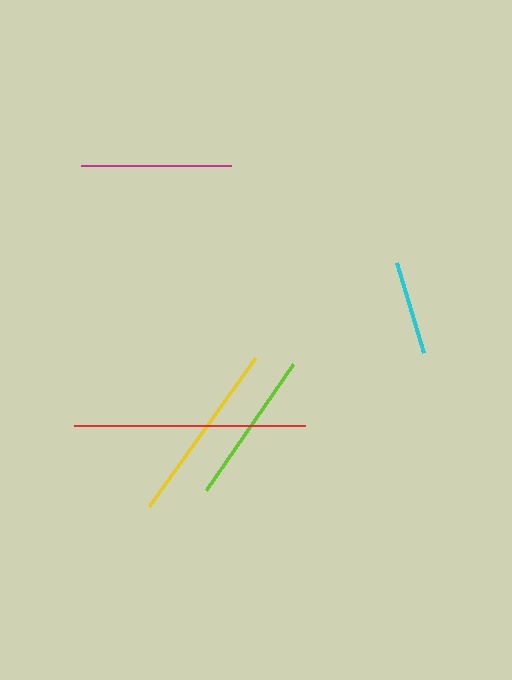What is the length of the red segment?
The red segment is approximately 231 pixels long.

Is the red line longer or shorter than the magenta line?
The red line is longer than the magenta line.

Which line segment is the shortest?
The cyan line is the shortest at approximately 94 pixels.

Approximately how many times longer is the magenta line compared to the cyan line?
The magenta line is approximately 1.6 times the length of the cyan line.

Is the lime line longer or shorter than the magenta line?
The lime line is longer than the magenta line.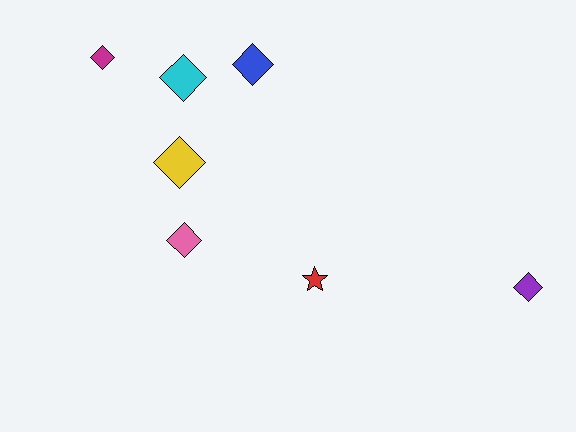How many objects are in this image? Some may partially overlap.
There are 7 objects.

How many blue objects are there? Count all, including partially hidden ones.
There is 1 blue object.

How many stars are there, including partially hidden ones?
There is 1 star.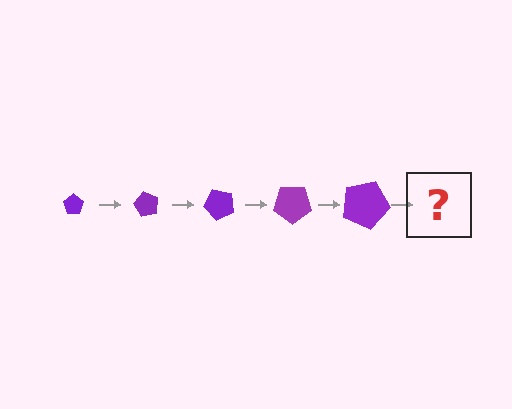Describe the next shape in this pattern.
It should be a pentagon, larger than the previous one and rotated 300 degrees from the start.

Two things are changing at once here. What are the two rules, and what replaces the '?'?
The two rules are that the pentagon grows larger each step and it rotates 60 degrees each step. The '?' should be a pentagon, larger than the previous one and rotated 300 degrees from the start.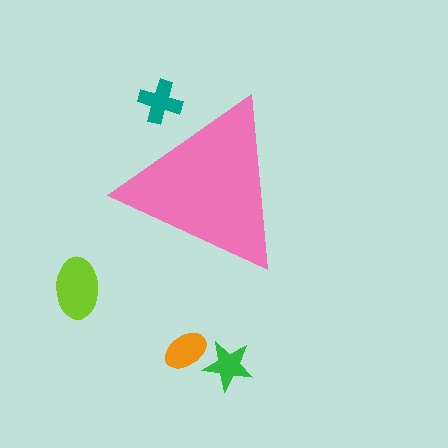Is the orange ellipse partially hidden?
No, the orange ellipse is fully visible.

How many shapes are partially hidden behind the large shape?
1 shape is partially hidden.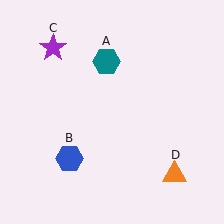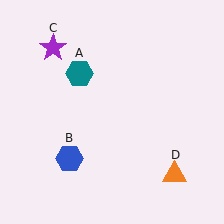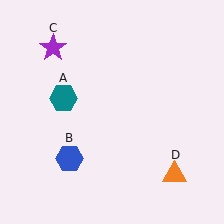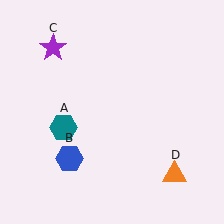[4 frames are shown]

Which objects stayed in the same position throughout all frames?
Blue hexagon (object B) and purple star (object C) and orange triangle (object D) remained stationary.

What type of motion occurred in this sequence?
The teal hexagon (object A) rotated counterclockwise around the center of the scene.